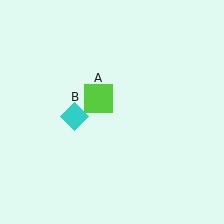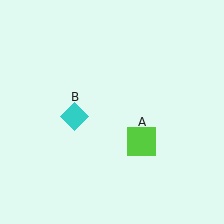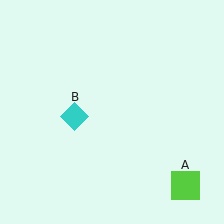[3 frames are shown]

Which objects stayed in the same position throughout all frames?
Cyan diamond (object B) remained stationary.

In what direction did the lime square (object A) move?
The lime square (object A) moved down and to the right.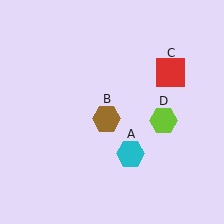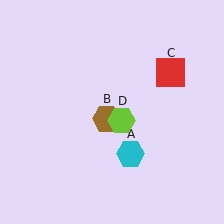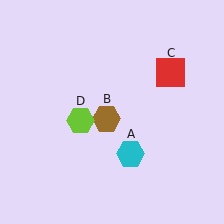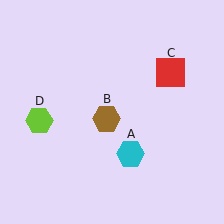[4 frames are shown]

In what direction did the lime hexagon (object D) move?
The lime hexagon (object D) moved left.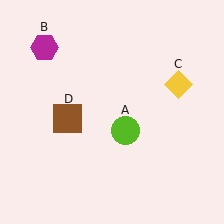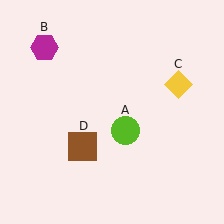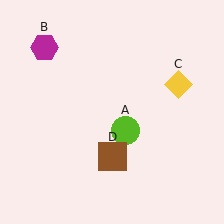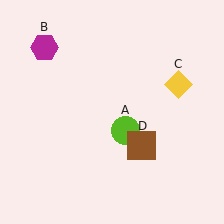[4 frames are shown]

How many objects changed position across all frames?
1 object changed position: brown square (object D).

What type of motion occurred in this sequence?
The brown square (object D) rotated counterclockwise around the center of the scene.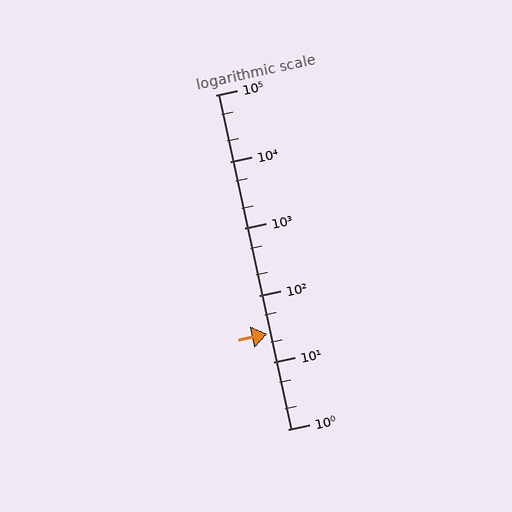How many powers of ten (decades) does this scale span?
The scale spans 5 decades, from 1 to 100000.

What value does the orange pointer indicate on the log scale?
The pointer indicates approximately 27.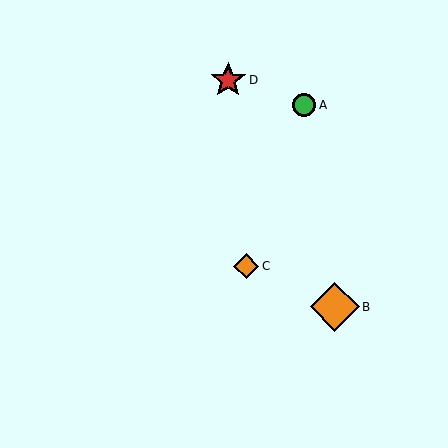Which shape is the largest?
The orange diamond (labeled B) is the largest.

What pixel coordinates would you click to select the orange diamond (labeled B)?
Click at (335, 307) to select the orange diamond B.